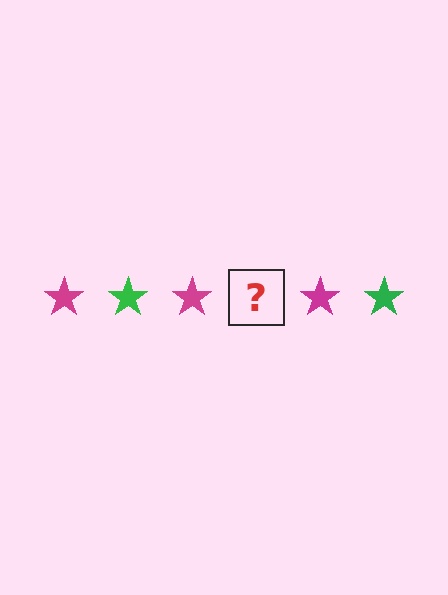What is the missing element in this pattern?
The missing element is a green star.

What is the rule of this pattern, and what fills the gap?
The rule is that the pattern cycles through magenta, green stars. The gap should be filled with a green star.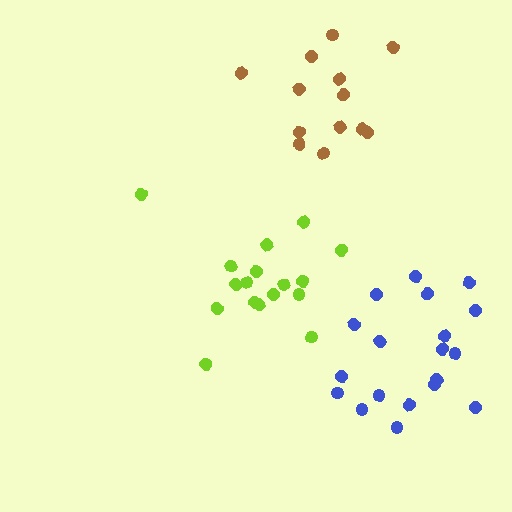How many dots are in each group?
Group 1: 17 dots, Group 2: 19 dots, Group 3: 13 dots (49 total).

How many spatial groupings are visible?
There are 3 spatial groupings.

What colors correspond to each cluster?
The clusters are colored: lime, blue, brown.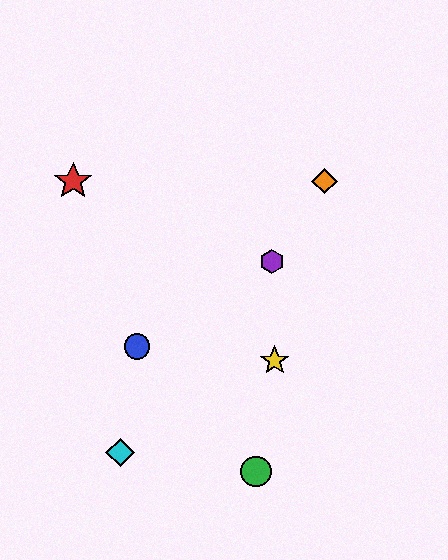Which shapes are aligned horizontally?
The red star, the orange diamond are aligned horizontally.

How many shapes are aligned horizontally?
2 shapes (the red star, the orange diamond) are aligned horizontally.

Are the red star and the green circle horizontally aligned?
No, the red star is at y≈181 and the green circle is at y≈471.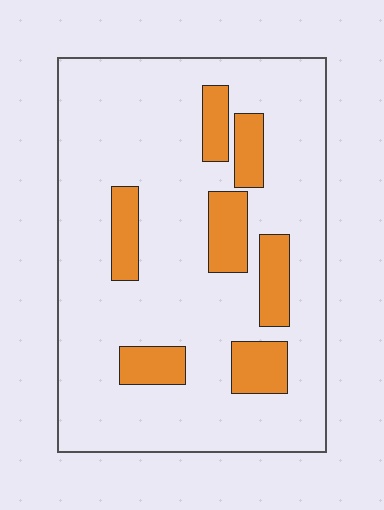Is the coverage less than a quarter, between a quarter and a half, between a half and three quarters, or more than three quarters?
Less than a quarter.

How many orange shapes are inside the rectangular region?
7.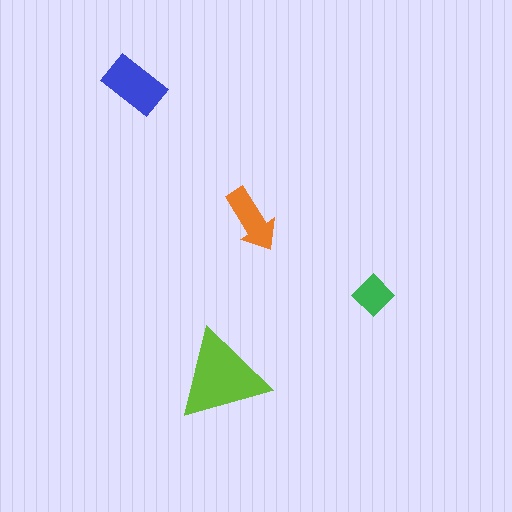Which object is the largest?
The lime triangle.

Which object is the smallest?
The green diamond.